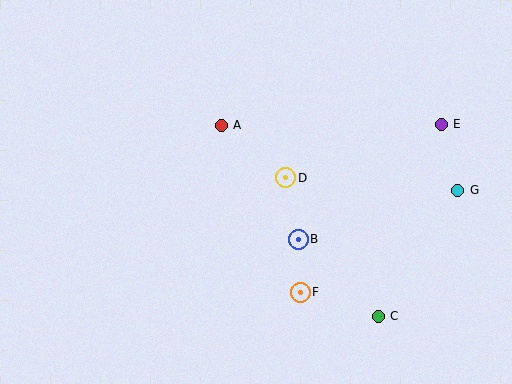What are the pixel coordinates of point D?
Point D is at (286, 178).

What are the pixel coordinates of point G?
Point G is at (458, 190).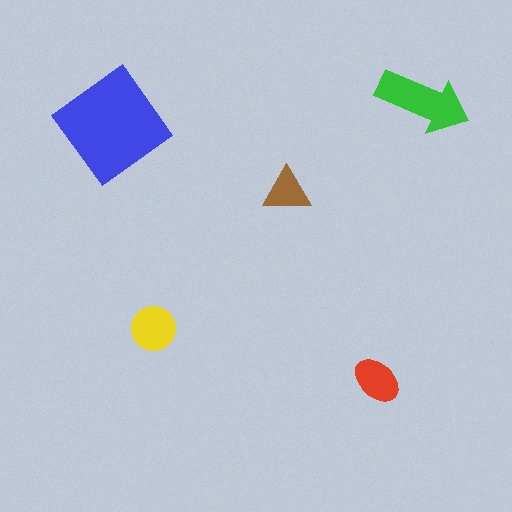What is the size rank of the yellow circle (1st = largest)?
3rd.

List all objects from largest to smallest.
The blue diamond, the green arrow, the yellow circle, the red ellipse, the brown triangle.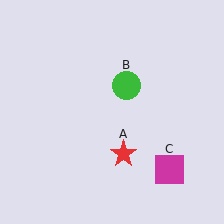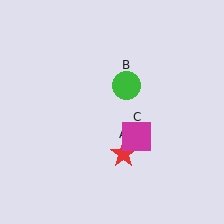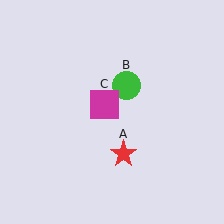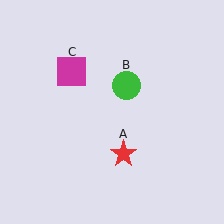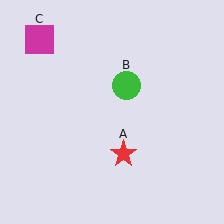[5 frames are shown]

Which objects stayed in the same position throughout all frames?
Red star (object A) and green circle (object B) remained stationary.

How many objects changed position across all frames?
1 object changed position: magenta square (object C).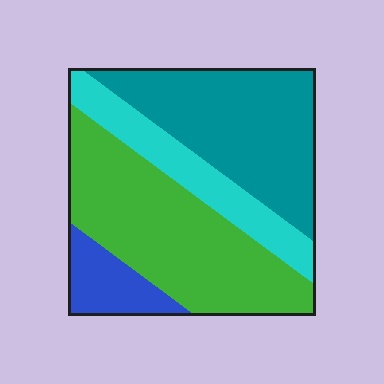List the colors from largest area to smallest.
From largest to smallest: green, teal, cyan, blue.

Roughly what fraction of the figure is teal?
Teal covers 34% of the figure.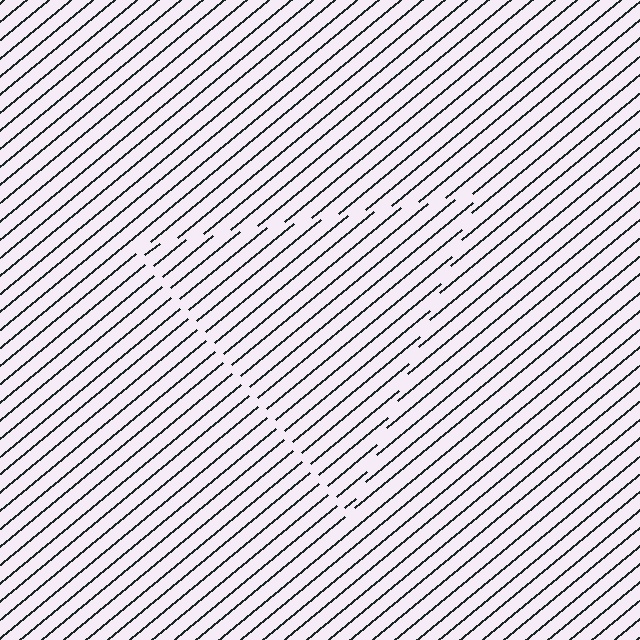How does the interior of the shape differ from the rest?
The interior of the shape contains the same grating, shifted by half a period — the contour is defined by the phase discontinuity where line-ends from the inner and outer gratings abut.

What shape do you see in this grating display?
An illusory triangle. The interior of the shape contains the same grating, shifted by half a period — the contour is defined by the phase discontinuity where line-ends from the inner and outer gratings abut.